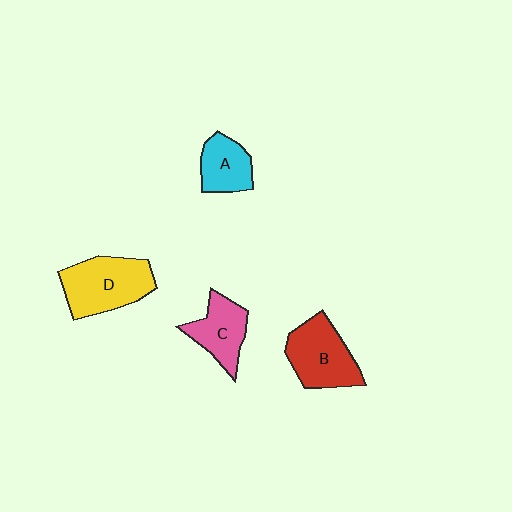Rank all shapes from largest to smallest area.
From largest to smallest: D (yellow), B (red), C (pink), A (cyan).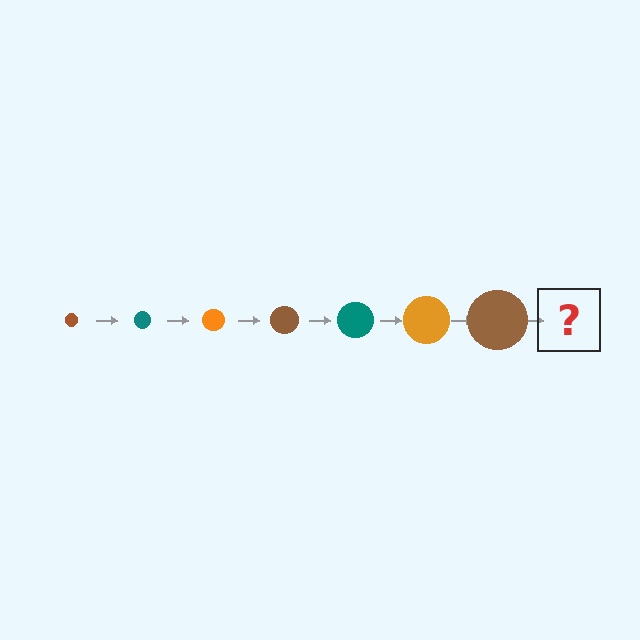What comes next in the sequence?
The next element should be a teal circle, larger than the previous one.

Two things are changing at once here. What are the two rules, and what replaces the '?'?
The two rules are that the circle grows larger each step and the color cycles through brown, teal, and orange. The '?' should be a teal circle, larger than the previous one.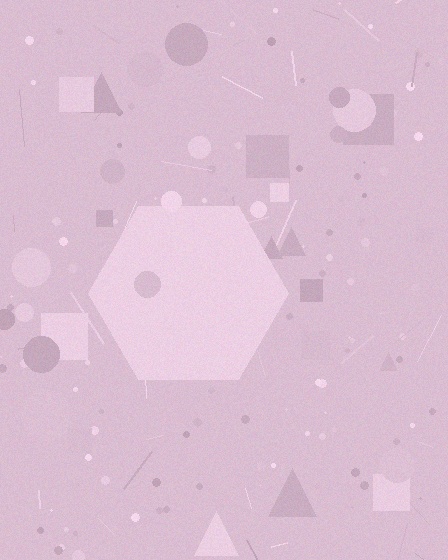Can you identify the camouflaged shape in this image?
The camouflaged shape is a hexagon.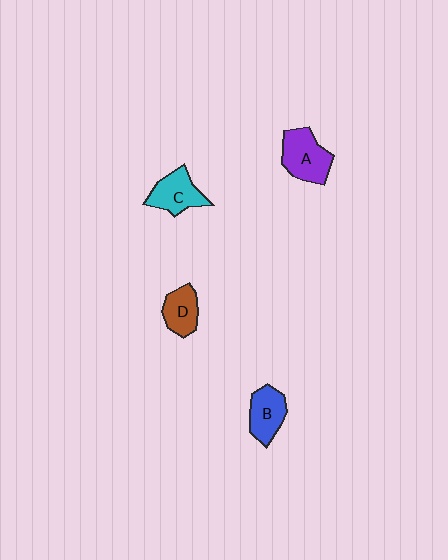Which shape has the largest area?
Shape A (purple).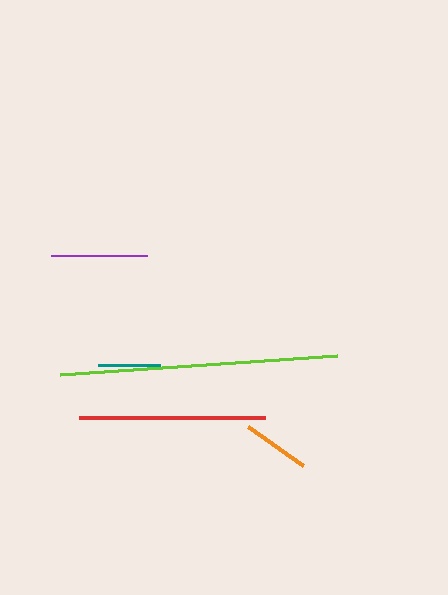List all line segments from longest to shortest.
From longest to shortest: lime, red, purple, orange, teal.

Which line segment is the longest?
The lime line is the longest at approximately 278 pixels.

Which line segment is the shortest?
The teal line is the shortest at approximately 62 pixels.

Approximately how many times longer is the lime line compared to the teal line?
The lime line is approximately 4.5 times the length of the teal line.